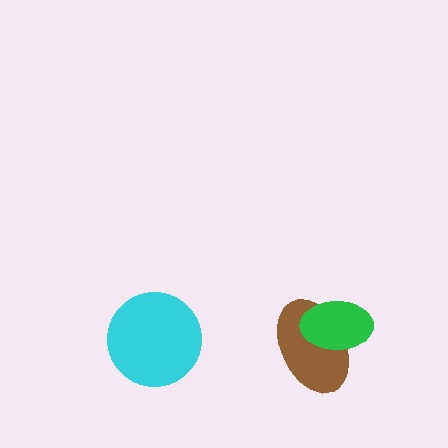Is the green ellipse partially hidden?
No, no other shape covers it.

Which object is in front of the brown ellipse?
The green ellipse is in front of the brown ellipse.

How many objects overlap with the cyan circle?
0 objects overlap with the cyan circle.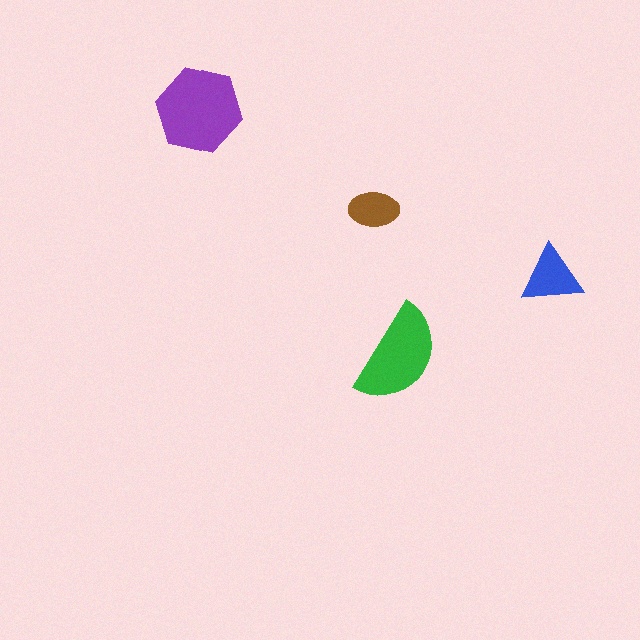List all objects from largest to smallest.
The purple hexagon, the green semicircle, the blue triangle, the brown ellipse.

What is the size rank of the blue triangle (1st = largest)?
3rd.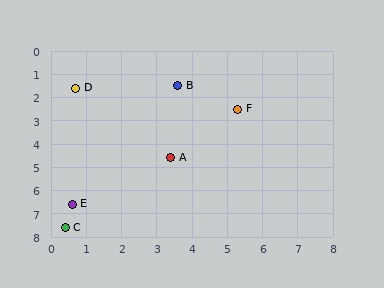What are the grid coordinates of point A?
Point A is at approximately (3.4, 4.6).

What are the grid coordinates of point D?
Point D is at approximately (0.7, 1.6).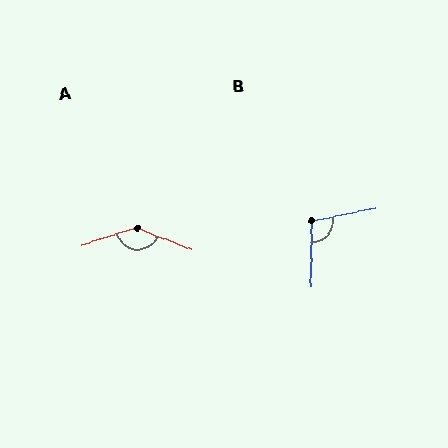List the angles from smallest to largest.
B (102°), A (141°).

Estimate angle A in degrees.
Approximately 141 degrees.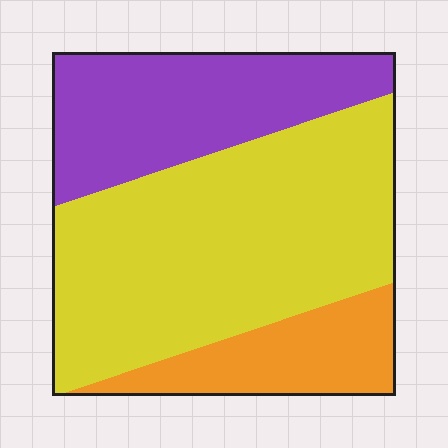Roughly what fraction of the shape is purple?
Purple takes up between a quarter and a half of the shape.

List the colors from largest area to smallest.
From largest to smallest: yellow, purple, orange.